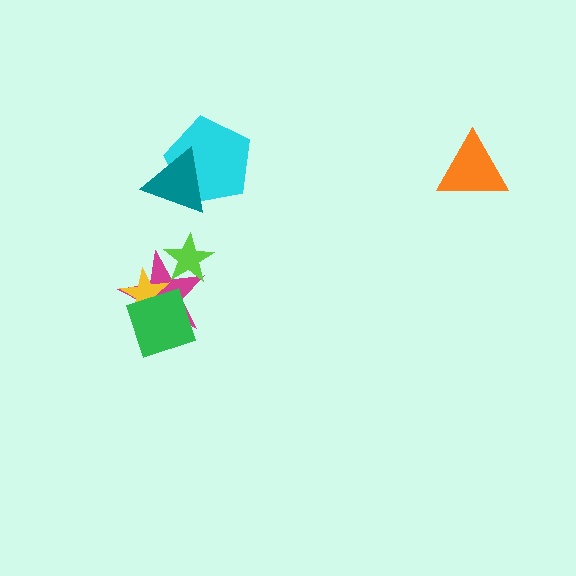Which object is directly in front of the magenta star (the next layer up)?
The yellow star is directly in front of the magenta star.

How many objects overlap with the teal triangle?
1 object overlaps with the teal triangle.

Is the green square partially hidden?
No, no other shape covers it.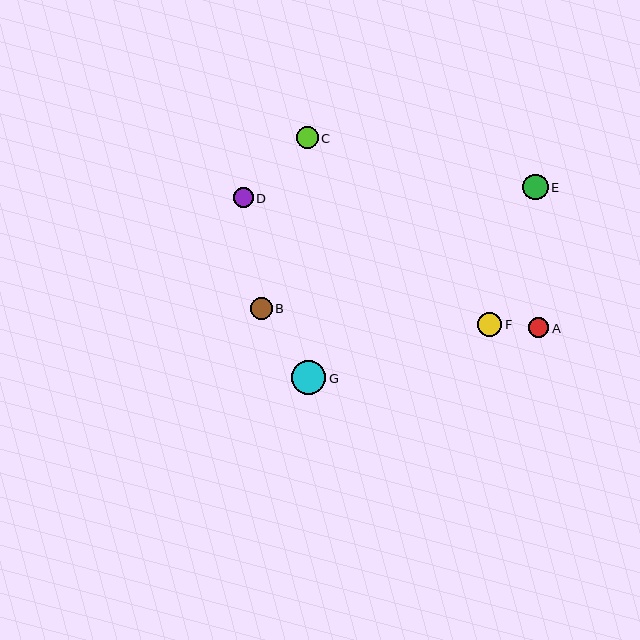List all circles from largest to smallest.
From largest to smallest: G, E, F, C, B, A, D.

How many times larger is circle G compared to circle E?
Circle G is approximately 1.3 times the size of circle E.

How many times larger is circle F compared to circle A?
Circle F is approximately 1.2 times the size of circle A.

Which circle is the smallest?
Circle D is the smallest with a size of approximately 20 pixels.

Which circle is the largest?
Circle G is the largest with a size of approximately 34 pixels.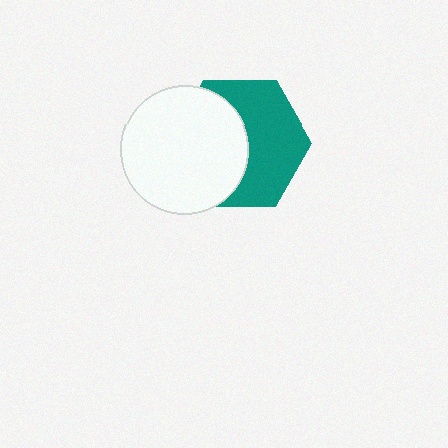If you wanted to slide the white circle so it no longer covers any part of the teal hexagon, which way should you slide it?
Slide it left — that is the most direct way to separate the two shapes.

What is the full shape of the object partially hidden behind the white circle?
The partially hidden object is a teal hexagon.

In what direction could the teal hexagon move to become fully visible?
The teal hexagon could move right. That would shift it out from behind the white circle entirely.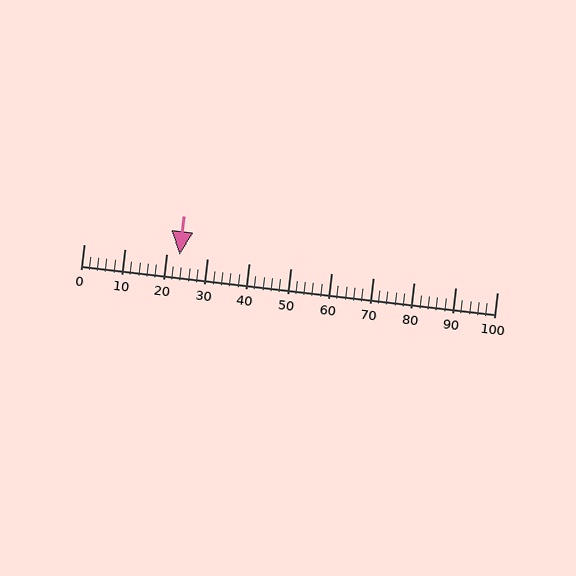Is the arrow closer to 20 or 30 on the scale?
The arrow is closer to 20.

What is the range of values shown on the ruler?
The ruler shows values from 0 to 100.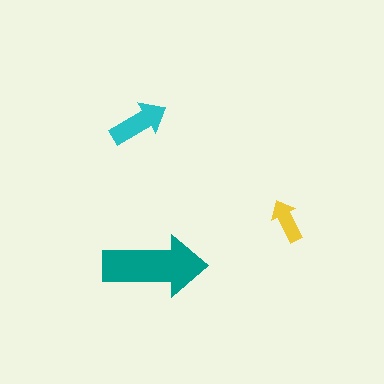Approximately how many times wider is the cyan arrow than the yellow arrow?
About 1.5 times wider.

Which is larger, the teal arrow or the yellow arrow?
The teal one.